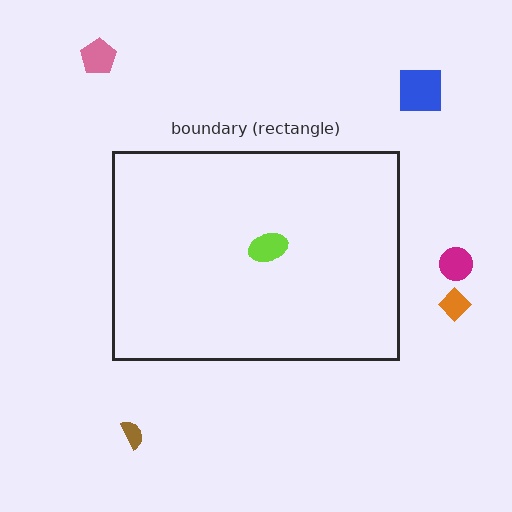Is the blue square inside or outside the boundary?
Outside.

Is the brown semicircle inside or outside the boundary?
Outside.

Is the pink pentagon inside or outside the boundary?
Outside.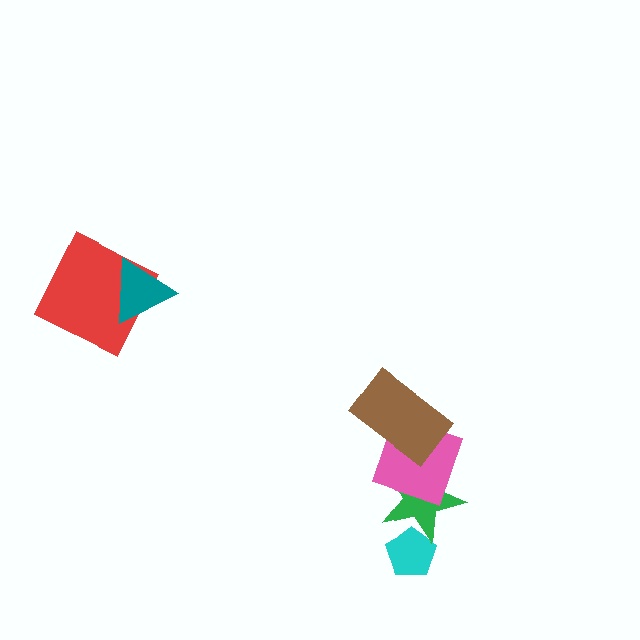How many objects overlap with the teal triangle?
1 object overlaps with the teal triangle.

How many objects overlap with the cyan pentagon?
1 object overlaps with the cyan pentagon.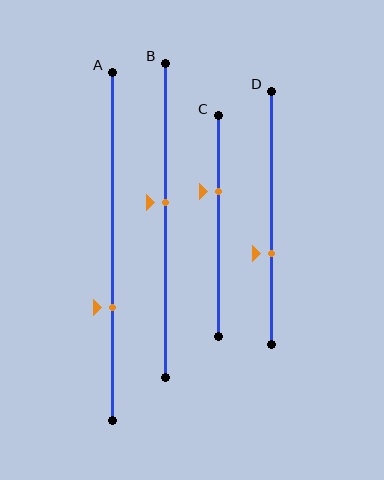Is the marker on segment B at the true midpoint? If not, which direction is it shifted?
No, the marker on segment B is shifted upward by about 6% of the segment length.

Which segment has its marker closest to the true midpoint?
Segment B has its marker closest to the true midpoint.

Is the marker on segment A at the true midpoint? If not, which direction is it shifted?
No, the marker on segment A is shifted downward by about 18% of the segment length.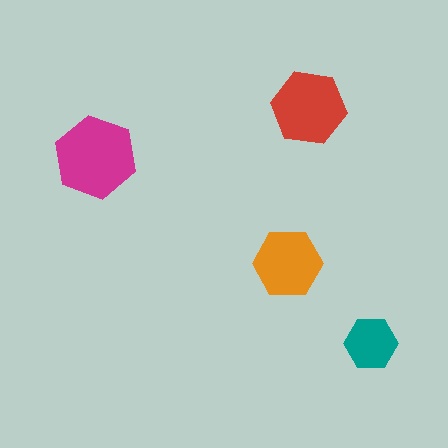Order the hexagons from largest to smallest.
the magenta one, the red one, the orange one, the teal one.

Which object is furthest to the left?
The magenta hexagon is leftmost.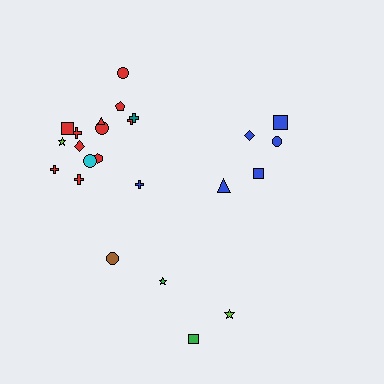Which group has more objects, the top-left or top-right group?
The top-left group.